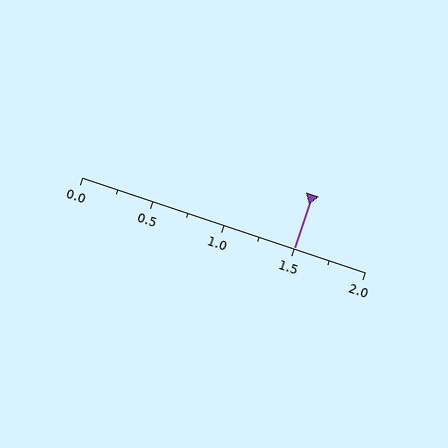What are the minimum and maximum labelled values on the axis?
The axis runs from 0.0 to 2.0.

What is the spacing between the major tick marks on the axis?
The major ticks are spaced 0.5 apart.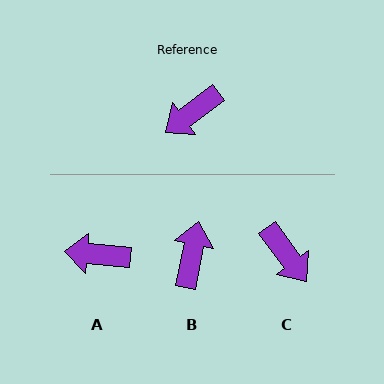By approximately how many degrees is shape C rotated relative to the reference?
Approximately 90 degrees counter-clockwise.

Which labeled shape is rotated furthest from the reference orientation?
B, about 138 degrees away.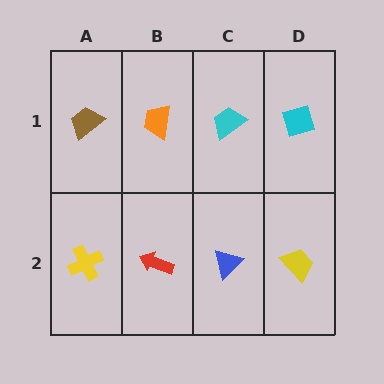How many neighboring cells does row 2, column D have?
2.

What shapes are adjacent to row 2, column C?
A cyan trapezoid (row 1, column C), a red arrow (row 2, column B), a yellow trapezoid (row 2, column D).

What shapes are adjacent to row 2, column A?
A brown trapezoid (row 1, column A), a red arrow (row 2, column B).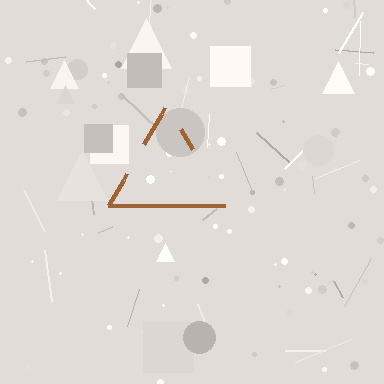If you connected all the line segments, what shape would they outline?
They would outline a triangle.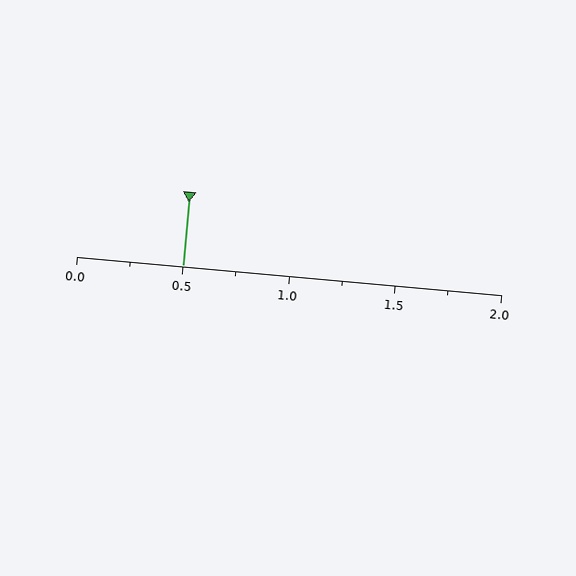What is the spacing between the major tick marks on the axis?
The major ticks are spaced 0.5 apart.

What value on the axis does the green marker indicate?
The marker indicates approximately 0.5.